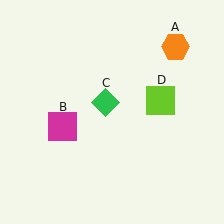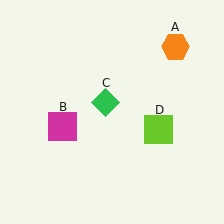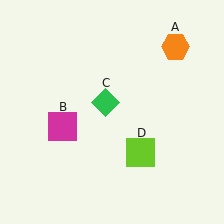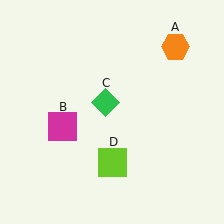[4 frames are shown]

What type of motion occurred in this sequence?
The lime square (object D) rotated clockwise around the center of the scene.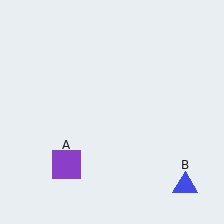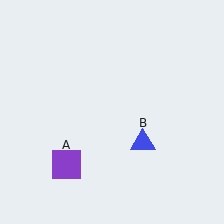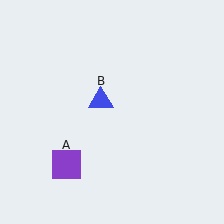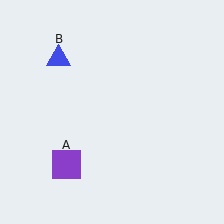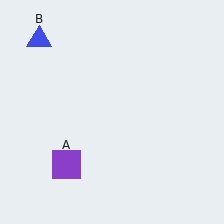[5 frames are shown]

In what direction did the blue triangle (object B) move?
The blue triangle (object B) moved up and to the left.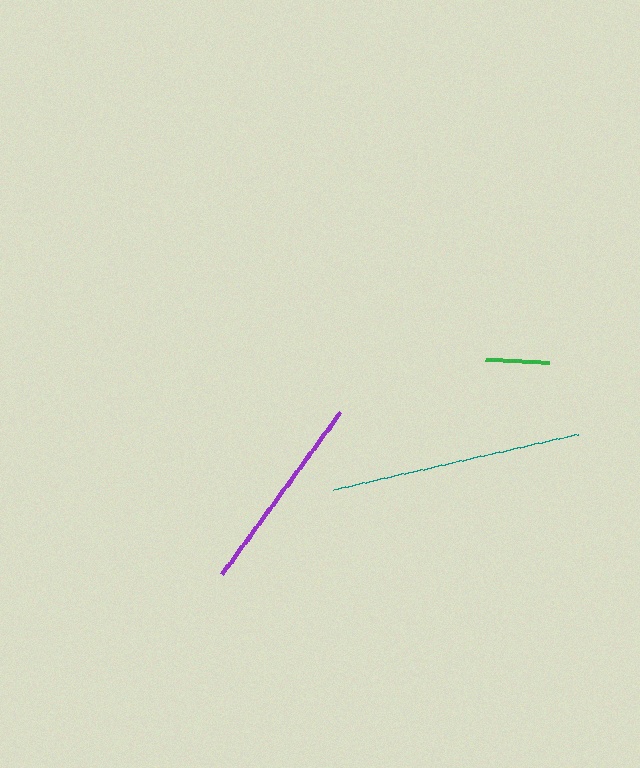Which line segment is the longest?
The teal line is the longest at approximately 250 pixels.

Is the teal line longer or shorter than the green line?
The teal line is longer than the green line.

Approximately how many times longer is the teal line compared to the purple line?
The teal line is approximately 1.2 times the length of the purple line.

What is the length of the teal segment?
The teal segment is approximately 250 pixels long.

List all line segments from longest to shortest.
From longest to shortest: teal, purple, green.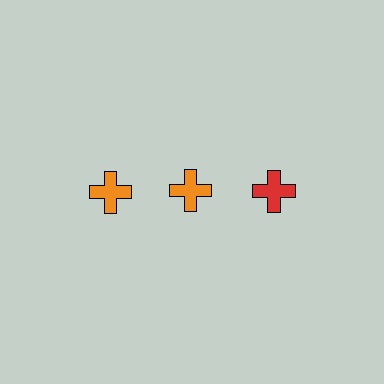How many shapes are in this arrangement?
There are 3 shapes arranged in a grid pattern.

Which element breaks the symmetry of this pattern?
The red cross in the top row, center column breaks the symmetry. All other shapes are orange crosses.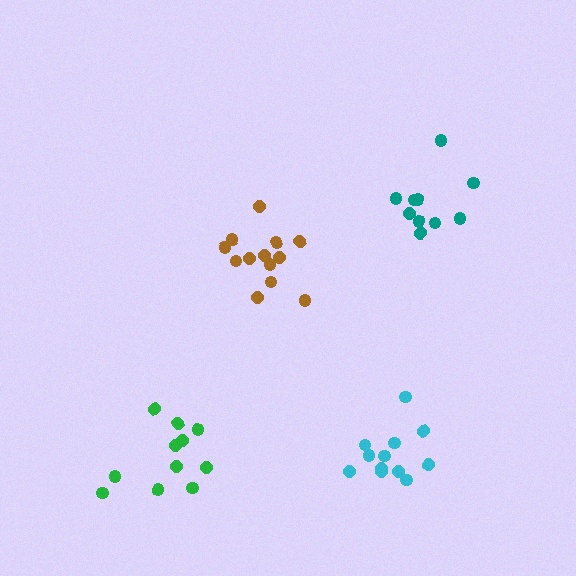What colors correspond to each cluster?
The clusters are colored: brown, green, cyan, teal.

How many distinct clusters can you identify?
There are 4 distinct clusters.